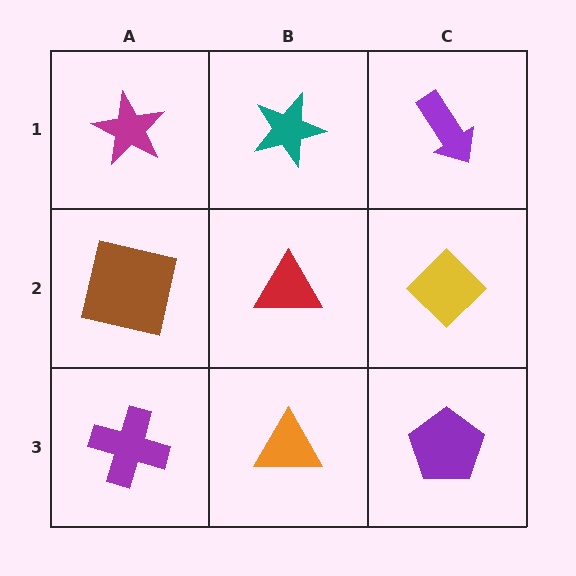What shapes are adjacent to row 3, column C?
A yellow diamond (row 2, column C), an orange triangle (row 3, column B).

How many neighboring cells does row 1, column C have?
2.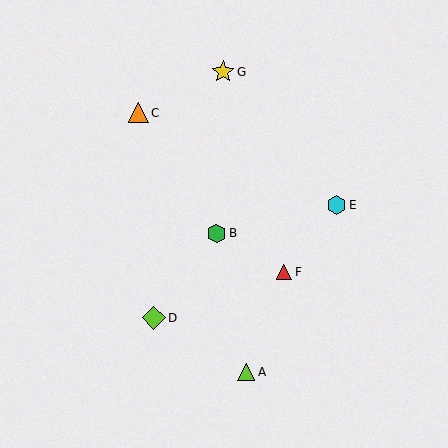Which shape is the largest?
The lime diamond (labeled D) is the largest.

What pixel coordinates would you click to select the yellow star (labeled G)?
Click at (223, 72) to select the yellow star G.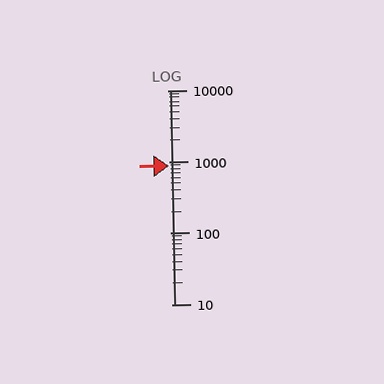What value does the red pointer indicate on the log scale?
The pointer indicates approximately 880.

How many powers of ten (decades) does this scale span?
The scale spans 3 decades, from 10 to 10000.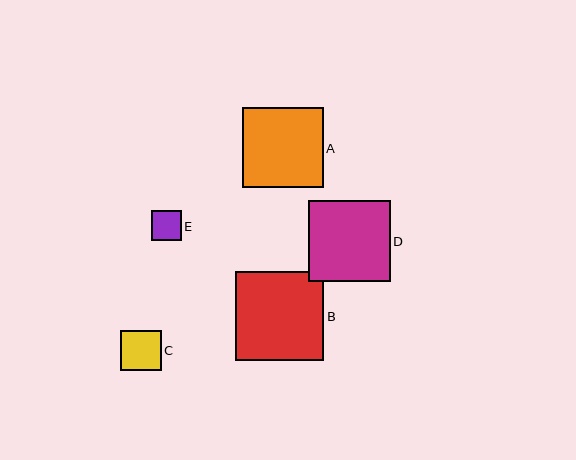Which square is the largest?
Square B is the largest with a size of approximately 89 pixels.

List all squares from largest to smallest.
From largest to smallest: B, D, A, C, E.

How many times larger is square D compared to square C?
Square D is approximately 2.0 times the size of square C.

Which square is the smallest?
Square E is the smallest with a size of approximately 30 pixels.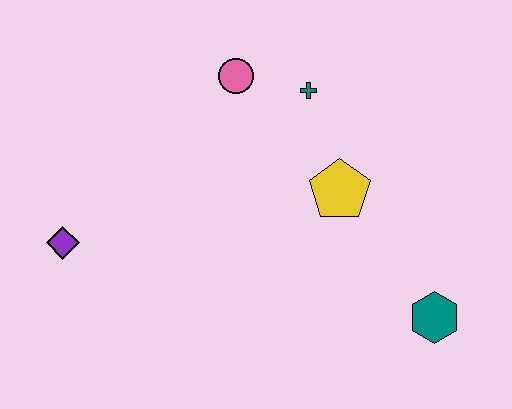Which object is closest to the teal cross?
The pink circle is closest to the teal cross.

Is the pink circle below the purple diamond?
No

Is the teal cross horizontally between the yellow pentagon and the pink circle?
Yes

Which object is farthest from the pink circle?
The teal hexagon is farthest from the pink circle.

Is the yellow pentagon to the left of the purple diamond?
No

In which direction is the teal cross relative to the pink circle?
The teal cross is to the right of the pink circle.